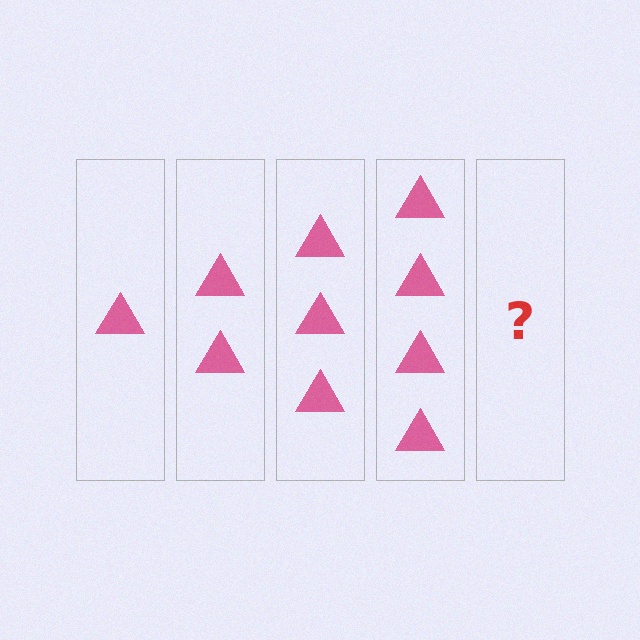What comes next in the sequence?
The next element should be 5 triangles.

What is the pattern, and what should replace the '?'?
The pattern is that each step adds one more triangle. The '?' should be 5 triangles.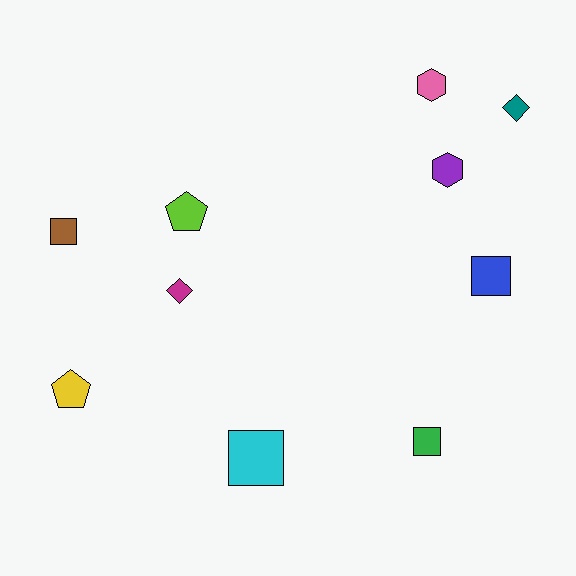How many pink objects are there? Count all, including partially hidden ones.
There is 1 pink object.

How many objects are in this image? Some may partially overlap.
There are 10 objects.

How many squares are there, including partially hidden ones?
There are 4 squares.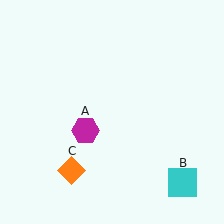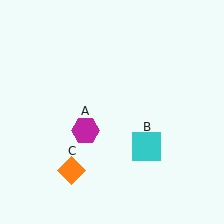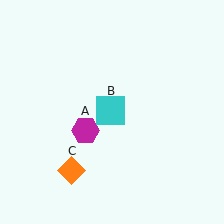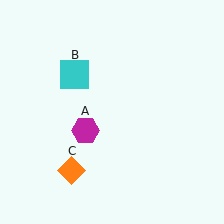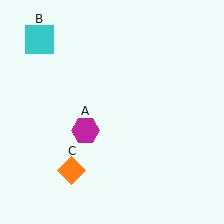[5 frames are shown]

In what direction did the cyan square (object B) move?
The cyan square (object B) moved up and to the left.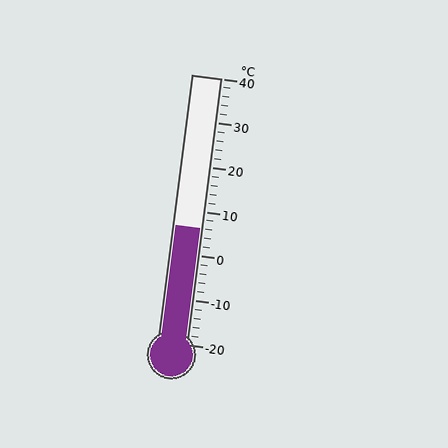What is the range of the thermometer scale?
The thermometer scale ranges from -20°C to 40°C.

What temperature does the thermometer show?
The thermometer shows approximately 6°C.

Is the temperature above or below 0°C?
The temperature is above 0°C.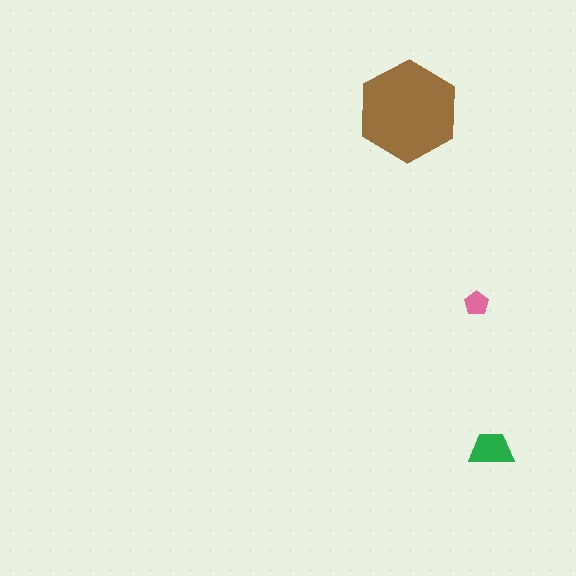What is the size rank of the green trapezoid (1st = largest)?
2nd.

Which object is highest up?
The brown hexagon is topmost.